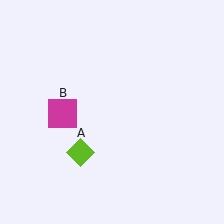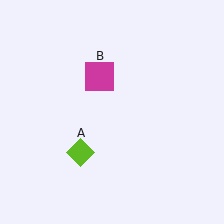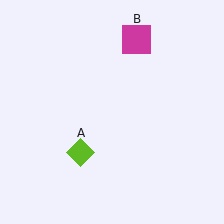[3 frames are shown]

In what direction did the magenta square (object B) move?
The magenta square (object B) moved up and to the right.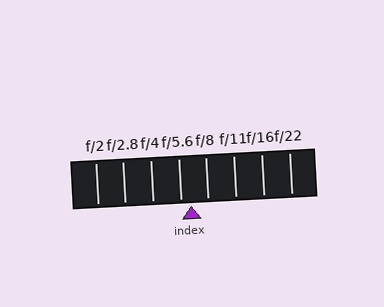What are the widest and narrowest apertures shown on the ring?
The widest aperture shown is f/2 and the narrowest is f/22.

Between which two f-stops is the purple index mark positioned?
The index mark is between f/5.6 and f/8.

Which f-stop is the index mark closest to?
The index mark is closest to f/5.6.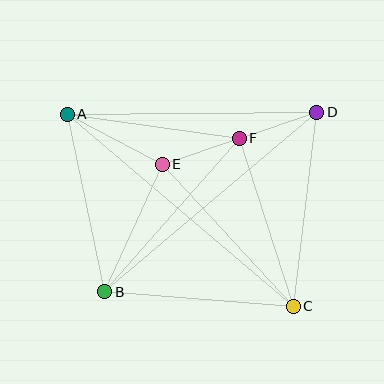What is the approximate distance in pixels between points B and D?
The distance between B and D is approximately 277 pixels.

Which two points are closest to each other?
Points E and F are closest to each other.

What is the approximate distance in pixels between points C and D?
The distance between C and D is approximately 195 pixels.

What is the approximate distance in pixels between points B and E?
The distance between B and E is approximately 140 pixels.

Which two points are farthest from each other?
Points A and C are farthest from each other.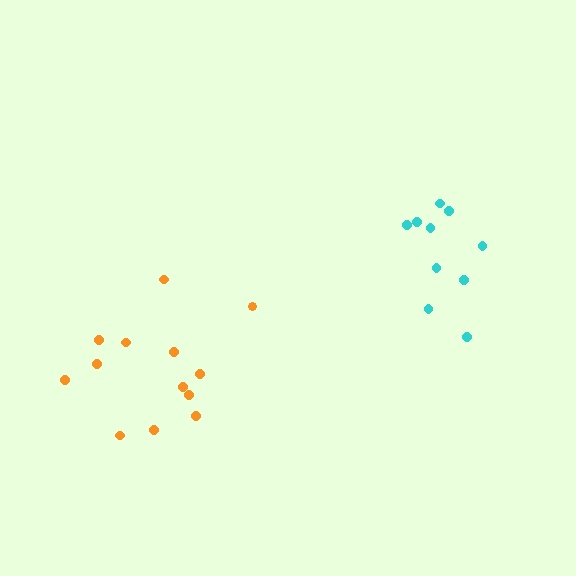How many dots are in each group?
Group 1: 13 dots, Group 2: 10 dots (23 total).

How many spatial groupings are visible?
There are 2 spatial groupings.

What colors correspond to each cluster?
The clusters are colored: orange, cyan.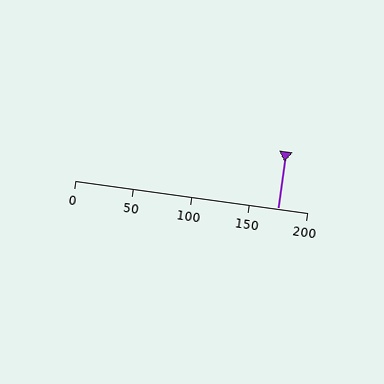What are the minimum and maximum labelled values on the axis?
The axis runs from 0 to 200.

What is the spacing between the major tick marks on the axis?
The major ticks are spaced 50 apart.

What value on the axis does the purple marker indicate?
The marker indicates approximately 175.